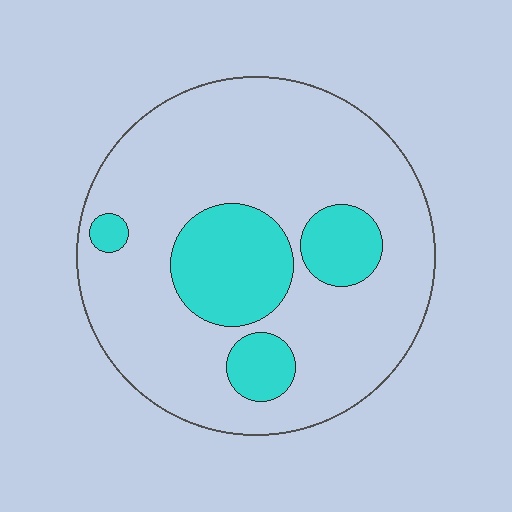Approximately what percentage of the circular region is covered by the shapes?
Approximately 20%.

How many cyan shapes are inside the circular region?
4.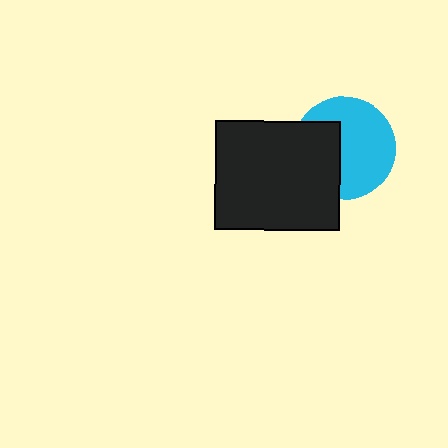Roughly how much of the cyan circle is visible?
About half of it is visible (roughly 63%).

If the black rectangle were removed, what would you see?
You would see the complete cyan circle.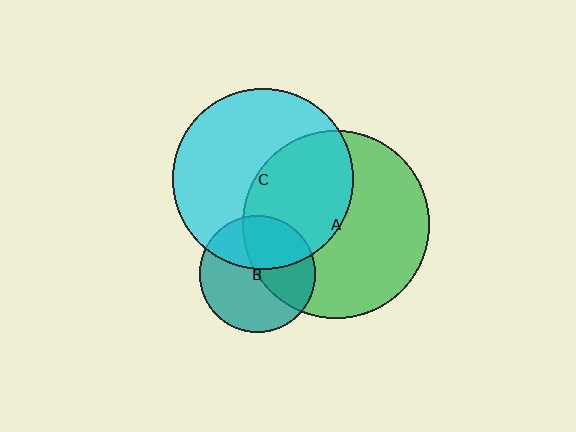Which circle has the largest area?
Circle A (green).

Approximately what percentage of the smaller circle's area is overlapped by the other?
Approximately 45%.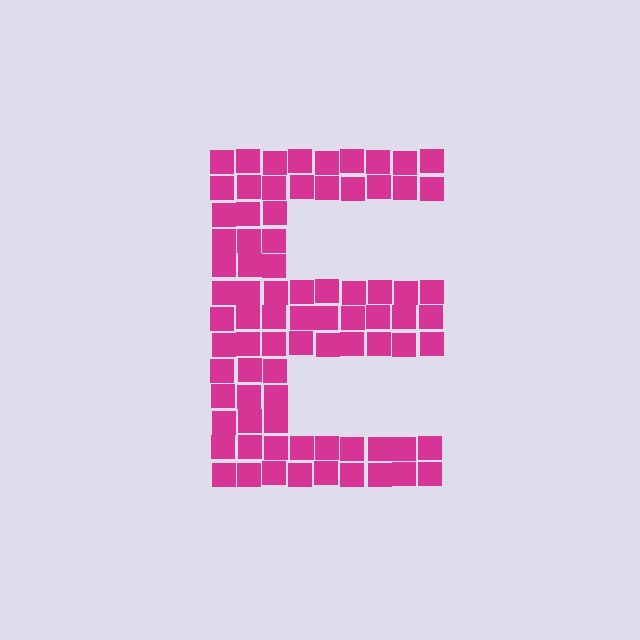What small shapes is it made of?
It is made of small squares.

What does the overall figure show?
The overall figure shows the letter E.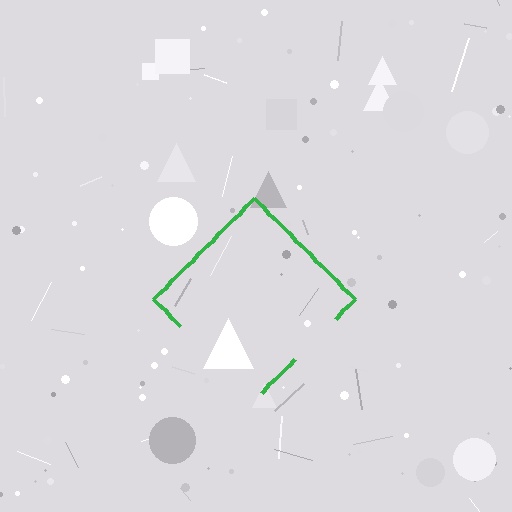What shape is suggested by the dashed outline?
The dashed outline suggests a diamond.